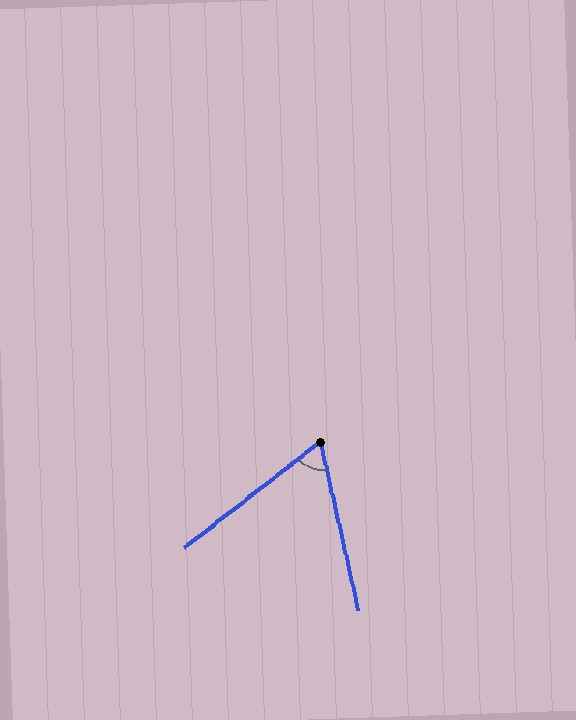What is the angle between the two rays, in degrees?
Approximately 65 degrees.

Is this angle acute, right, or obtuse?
It is acute.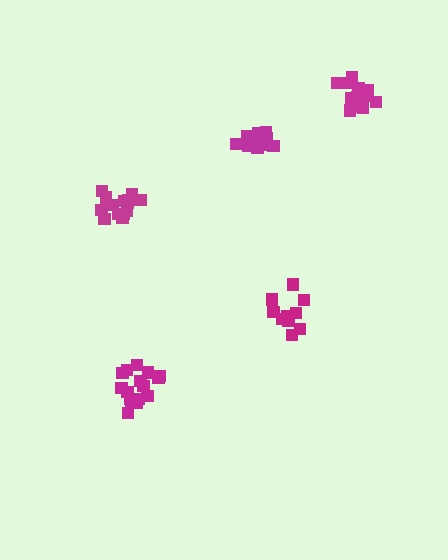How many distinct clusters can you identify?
There are 5 distinct clusters.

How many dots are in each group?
Group 1: 10 dots, Group 2: 10 dots, Group 3: 15 dots, Group 4: 14 dots, Group 5: 16 dots (65 total).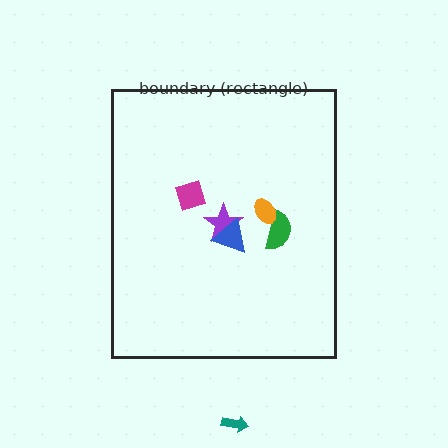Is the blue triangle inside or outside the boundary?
Inside.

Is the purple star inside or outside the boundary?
Inside.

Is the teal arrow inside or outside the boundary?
Outside.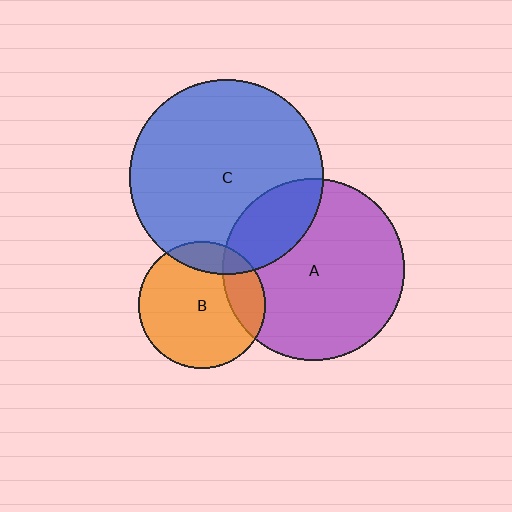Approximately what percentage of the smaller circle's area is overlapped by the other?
Approximately 25%.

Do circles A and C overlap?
Yes.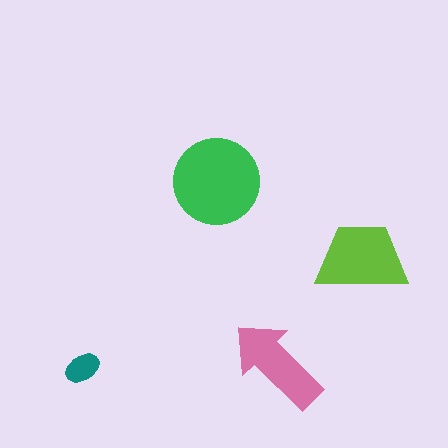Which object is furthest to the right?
The lime trapezoid is rightmost.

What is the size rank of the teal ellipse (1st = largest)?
4th.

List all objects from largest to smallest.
The green circle, the lime trapezoid, the pink arrow, the teal ellipse.